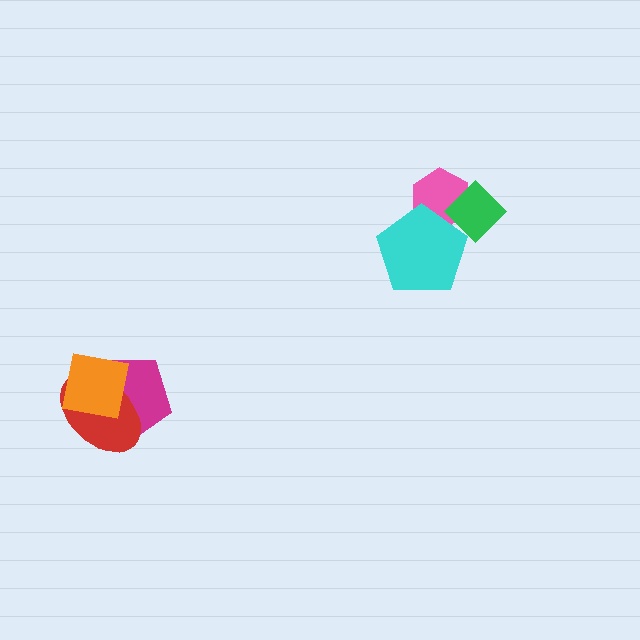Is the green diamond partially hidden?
Yes, it is partially covered by another shape.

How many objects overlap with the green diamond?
2 objects overlap with the green diamond.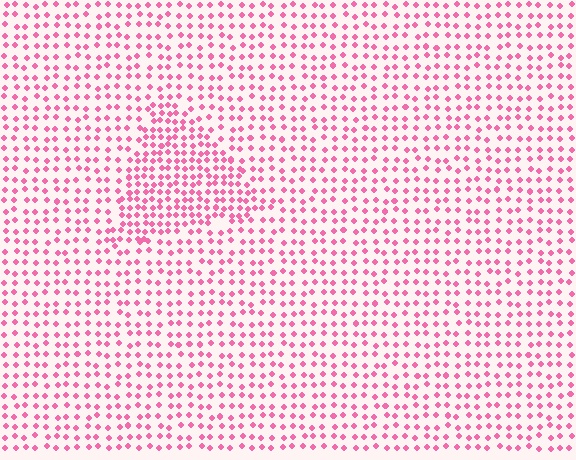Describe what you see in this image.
The image contains small pink elements arranged at two different densities. A triangle-shaped region is visible where the elements are more densely packed than the surrounding area.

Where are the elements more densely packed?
The elements are more densely packed inside the triangle boundary.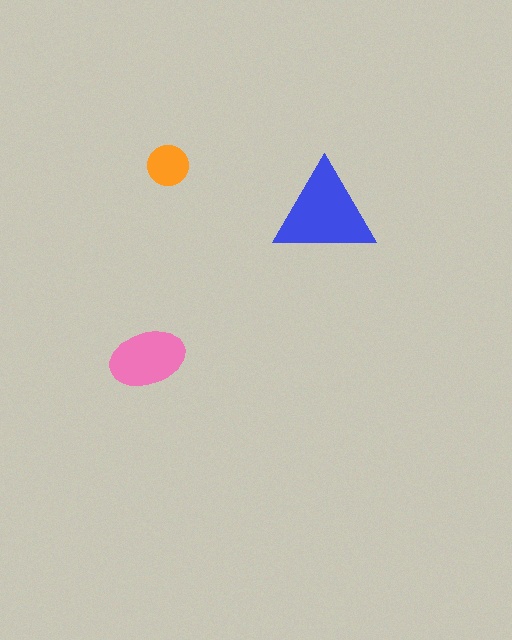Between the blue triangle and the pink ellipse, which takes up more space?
The blue triangle.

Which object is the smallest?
The orange circle.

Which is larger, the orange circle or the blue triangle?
The blue triangle.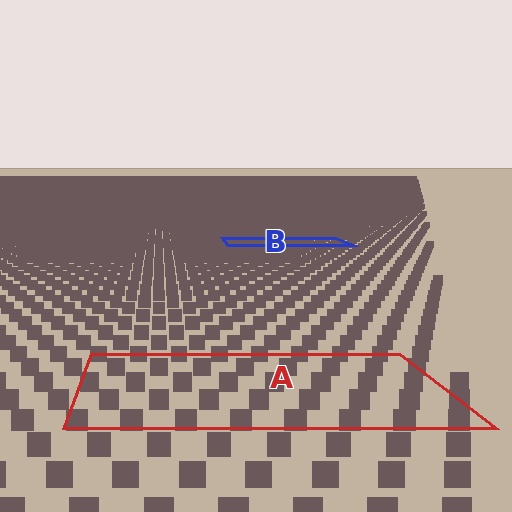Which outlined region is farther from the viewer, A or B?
Region B is farther from the viewer — the texture elements inside it appear smaller and more densely packed.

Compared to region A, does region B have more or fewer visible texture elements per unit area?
Region B has more texture elements per unit area — they are packed more densely because it is farther away.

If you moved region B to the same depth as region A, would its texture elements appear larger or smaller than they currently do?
They would appear larger. At a closer depth, the same texture elements are projected at a bigger on-screen size.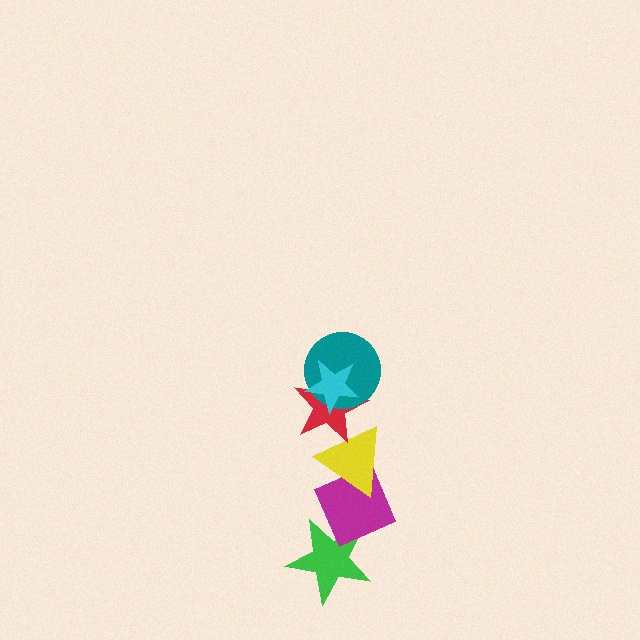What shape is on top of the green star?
The magenta diamond is on top of the green star.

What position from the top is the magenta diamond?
The magenta diamond is 5th from the top.